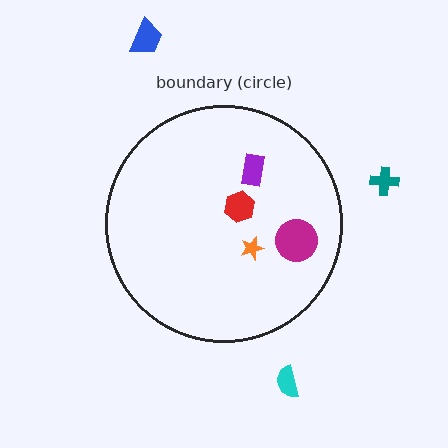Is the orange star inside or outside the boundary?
Inside.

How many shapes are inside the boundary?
4 inside, 3 outside.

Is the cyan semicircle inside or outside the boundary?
Outside.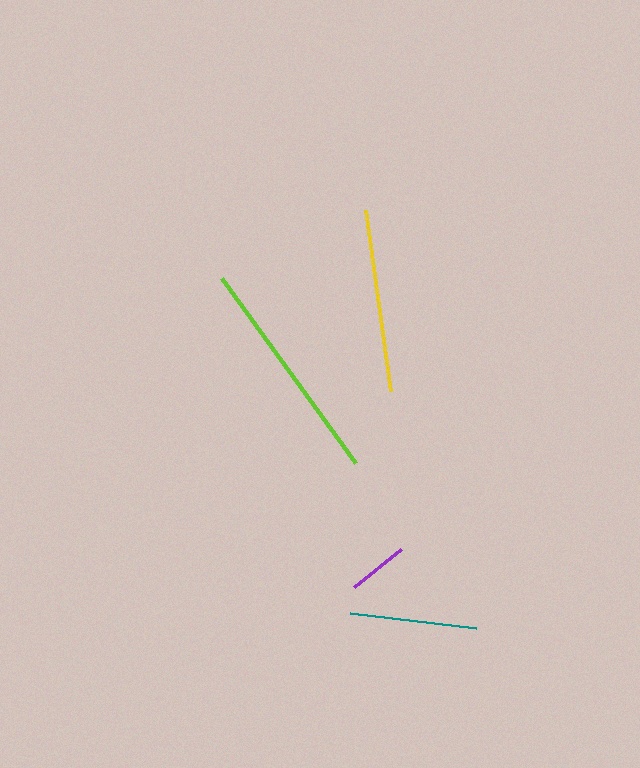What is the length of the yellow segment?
The yellow segment is approximately 182 pixels long.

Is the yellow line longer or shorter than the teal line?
The yellow line is longer than the teal line.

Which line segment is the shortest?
The purple line is the shortest at approximately 61 pixels.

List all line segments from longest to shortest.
From longest to shortest: lime, yellow, teal, purple.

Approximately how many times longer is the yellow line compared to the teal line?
The yellow line is approximately 1.4 times the length of the teal line.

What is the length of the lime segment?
The lime segment is approximately 228 pixels long.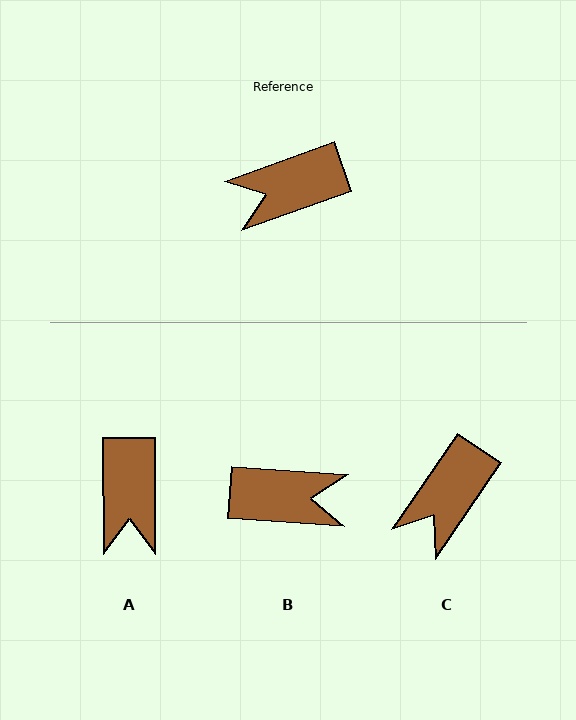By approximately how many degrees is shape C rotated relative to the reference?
Approximately 36 degrees counter-clockwise.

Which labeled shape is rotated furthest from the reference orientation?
B, about 156 degrees away.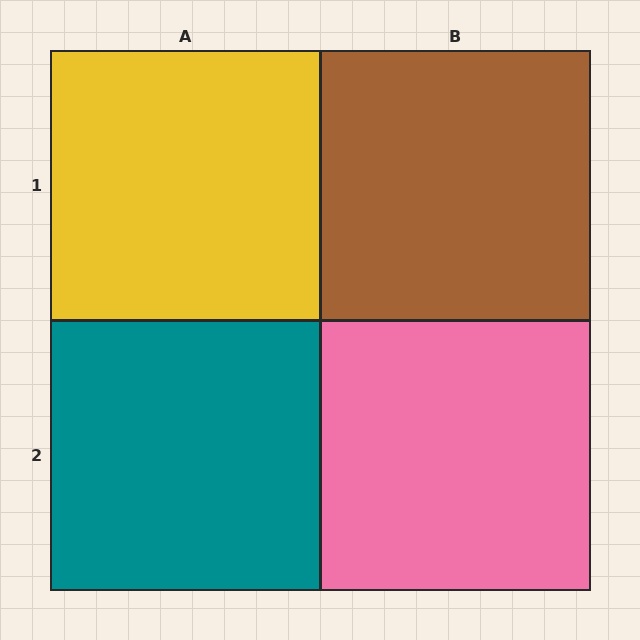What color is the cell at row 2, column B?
Pink.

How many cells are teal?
1 cell is teal.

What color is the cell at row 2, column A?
Teal.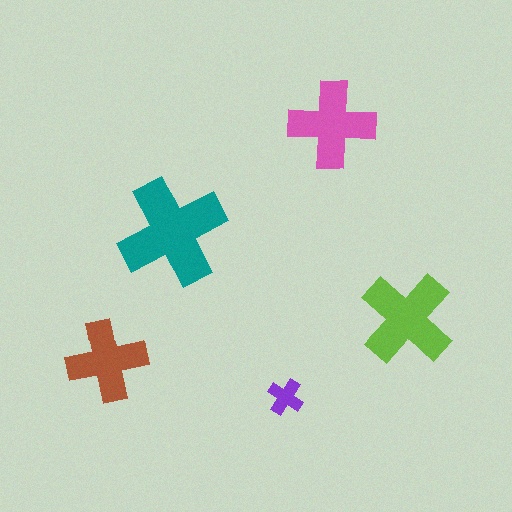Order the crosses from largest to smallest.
the teal one, the lime one, the pink one, the brown one, the purple one.